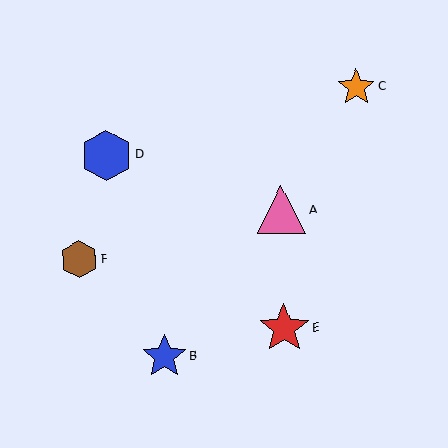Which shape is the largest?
The blue hexagon (labeled D) is the largest.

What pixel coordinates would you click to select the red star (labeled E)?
Click at (284, 328) to select the red star E.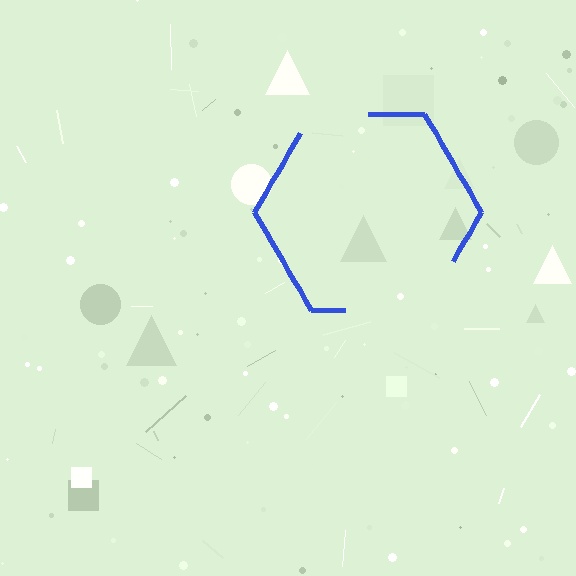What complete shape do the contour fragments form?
The contour fragments form a hexagon.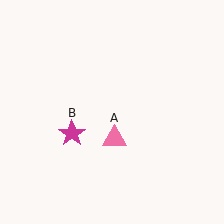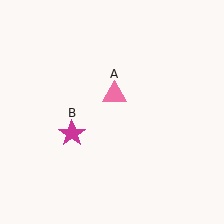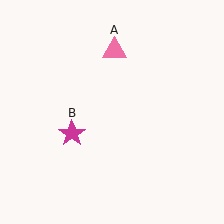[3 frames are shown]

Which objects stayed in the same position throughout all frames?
Magenta star (object B) remained stationary.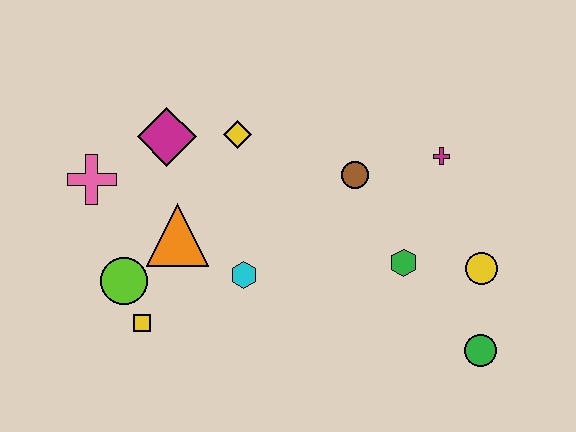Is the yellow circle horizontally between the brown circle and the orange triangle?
No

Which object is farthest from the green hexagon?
The pink cross is farthest from the green hexagon.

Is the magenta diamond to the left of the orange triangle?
Yes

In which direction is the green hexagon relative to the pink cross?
The green hexagon is to the right of the pink cross.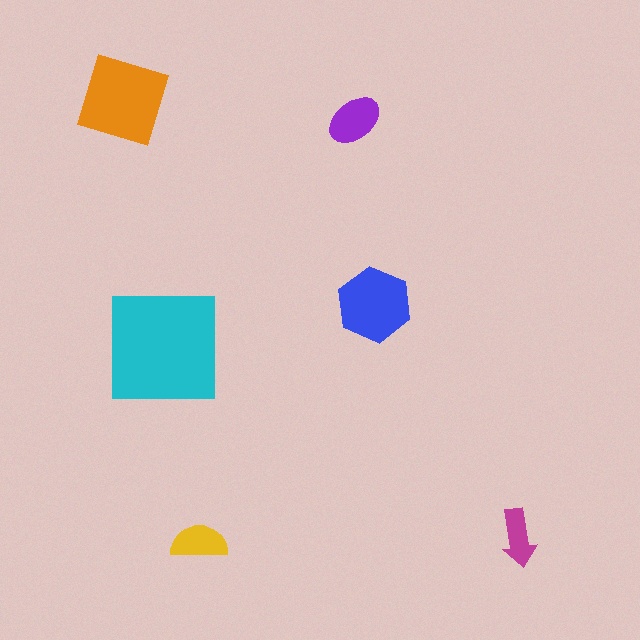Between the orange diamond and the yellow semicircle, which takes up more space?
The orange diamond.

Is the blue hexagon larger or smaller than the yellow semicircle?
Larger.